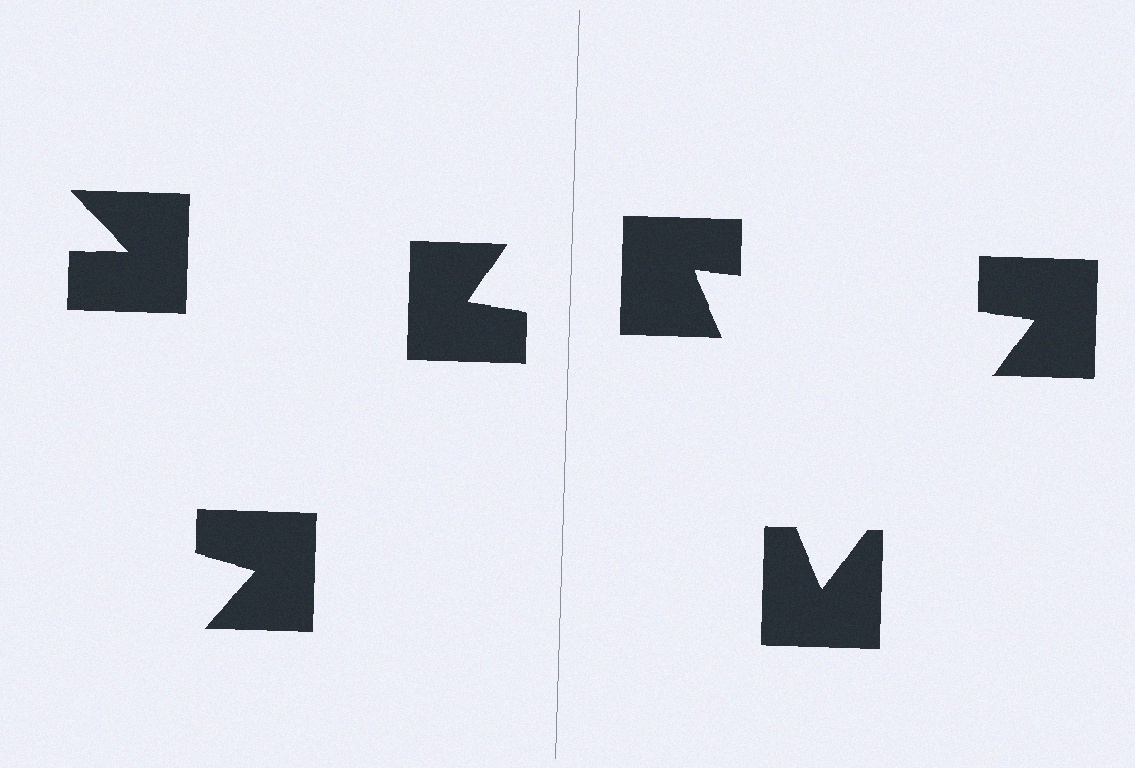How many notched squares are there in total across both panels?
6 — 3 on each side.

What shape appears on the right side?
An illusory triangle.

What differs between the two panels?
The notched squares are positioned identically on both sides; only the wedge orientations differ. On the right they align to a triangle; on the left they are misaligned.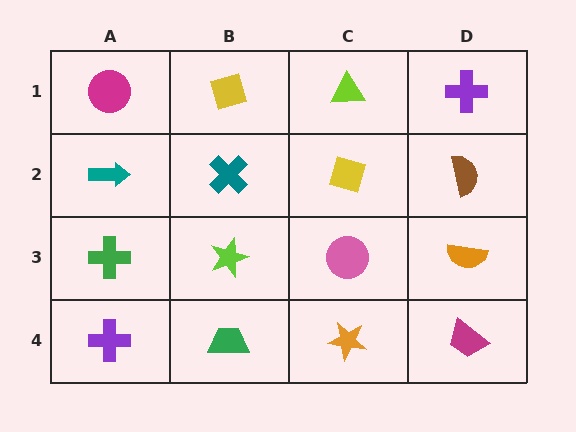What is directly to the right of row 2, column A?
A teal cross.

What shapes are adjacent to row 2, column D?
A purple cross (row 1, column D), an orange semicircle (row 3, column D), a yellow diamond (row 2, column C).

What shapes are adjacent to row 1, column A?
A teal arrow (row 2, column A), a yellow diamond (row 1, column B).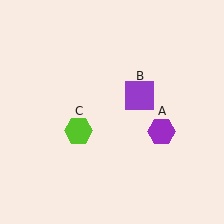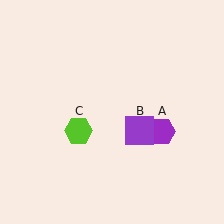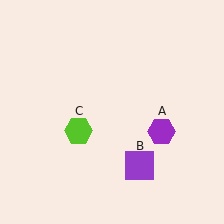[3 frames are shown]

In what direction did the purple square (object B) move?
The purple square (object B) moved down.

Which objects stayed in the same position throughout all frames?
Purple hexagon (object A) and lime hexagon (object C) remained stationary.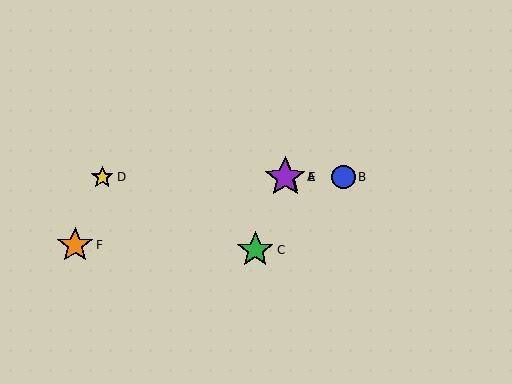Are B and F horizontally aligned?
No, B is at y≈177 and F is at y≈245.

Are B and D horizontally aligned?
Yes, both are at y≈177.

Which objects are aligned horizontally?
Objects A, B, D, E are aligned horizontally.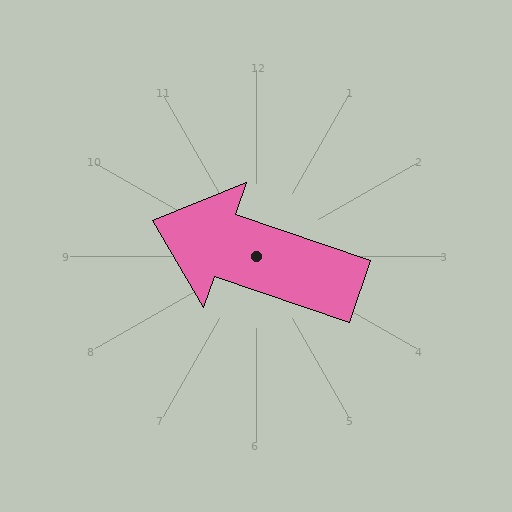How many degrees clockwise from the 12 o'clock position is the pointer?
Approximately 289 degrees.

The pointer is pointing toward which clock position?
Roughly 10 o'clock.